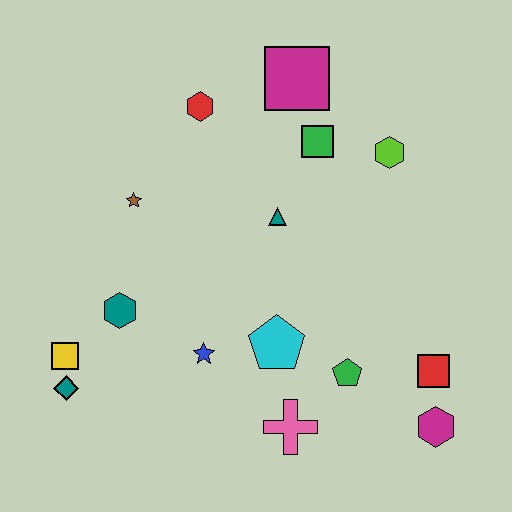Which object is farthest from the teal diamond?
The lime hexagon is farthest from the teal diamond.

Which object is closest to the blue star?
The cyan pentagon is closest to the blue star.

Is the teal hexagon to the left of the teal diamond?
No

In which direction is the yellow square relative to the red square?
The yellow square is to the left of the red square.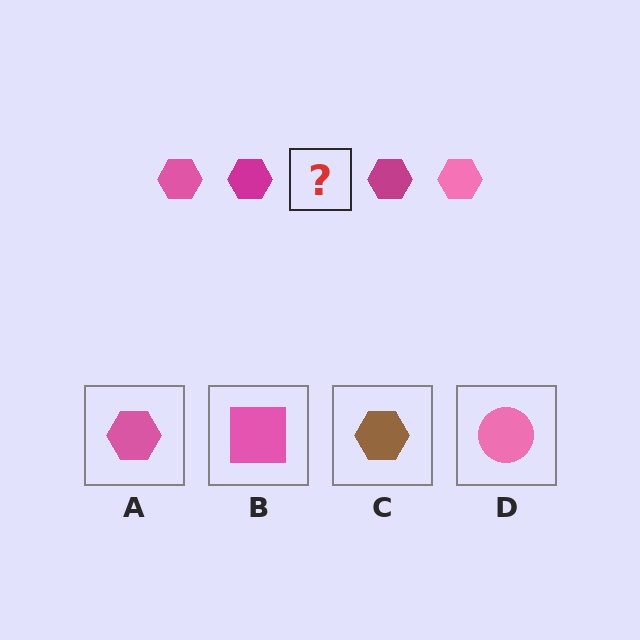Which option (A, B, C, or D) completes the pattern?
A.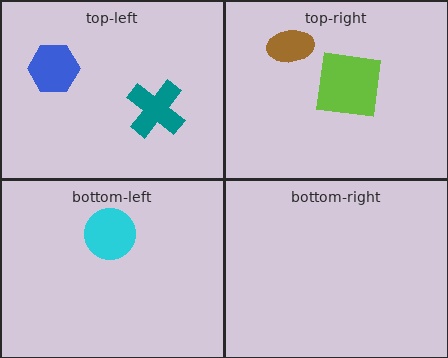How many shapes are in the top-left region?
2.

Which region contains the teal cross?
The top-left region.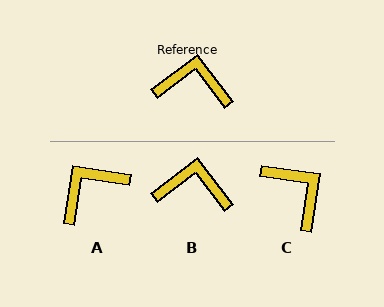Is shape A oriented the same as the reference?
No, it is off by about 44 degrees.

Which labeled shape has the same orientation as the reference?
B.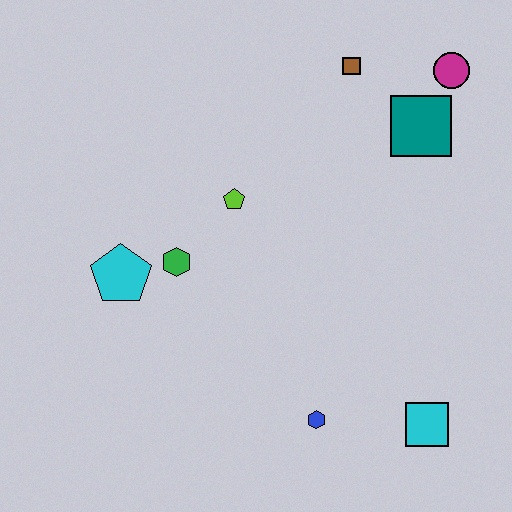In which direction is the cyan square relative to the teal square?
The cyan square is below the teal square.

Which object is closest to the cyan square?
The blue hexagon is closest to the cyan square.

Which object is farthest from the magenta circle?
The cyan pentagon is farthest from the magenta circle.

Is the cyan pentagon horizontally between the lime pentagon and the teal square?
No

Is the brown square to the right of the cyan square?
No